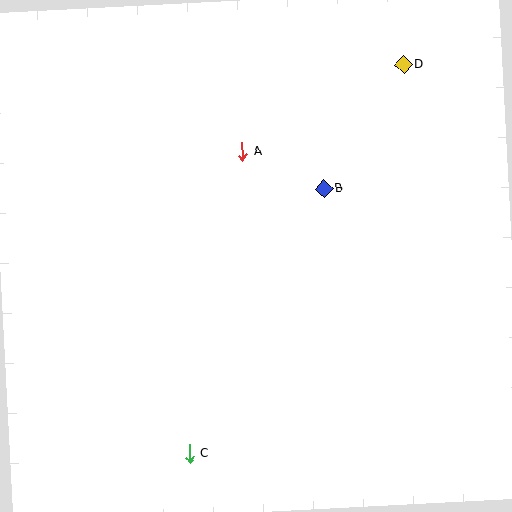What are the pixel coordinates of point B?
Point B is at (324, 189).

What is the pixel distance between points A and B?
The distance between A and B is 90 pixels.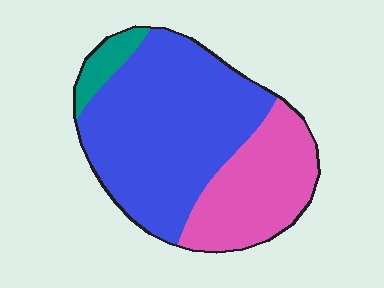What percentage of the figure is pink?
Pink covers 31% of the figure.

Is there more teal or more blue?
Blue.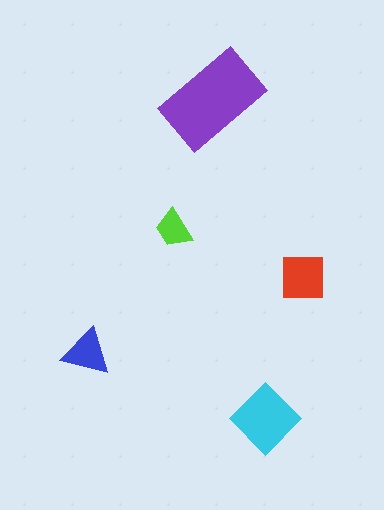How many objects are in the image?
There are 5 objects in the image.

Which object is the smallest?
The lime trapezoid.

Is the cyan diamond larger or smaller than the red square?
Larger.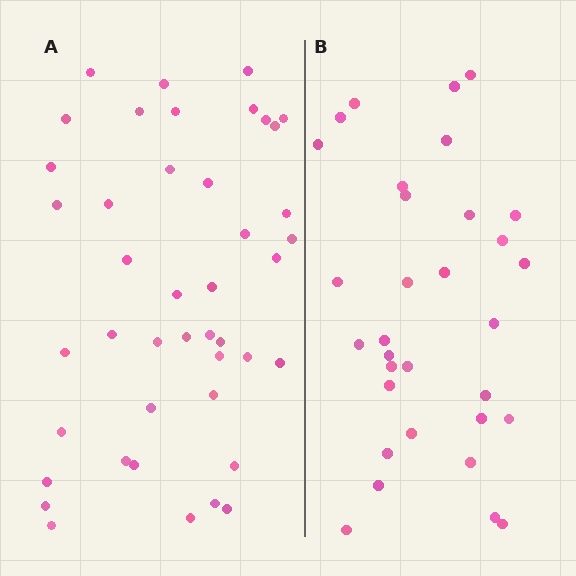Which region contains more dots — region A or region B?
Region A (the left region) has more dots.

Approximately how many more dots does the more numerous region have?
Region A has roughly 12 or so more dots than region B.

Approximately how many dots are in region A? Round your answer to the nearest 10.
About 40 dots. (The exact count is 43, which rounds to 40.)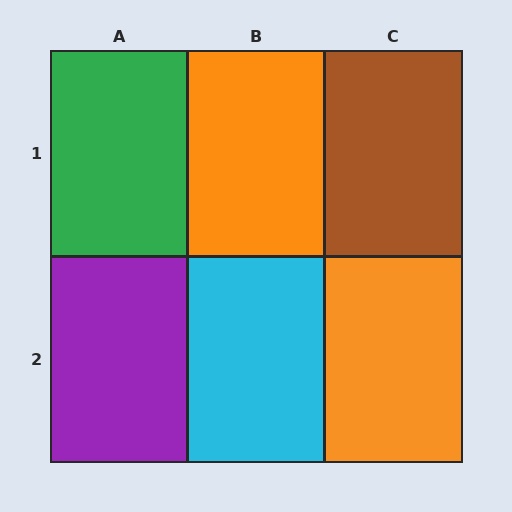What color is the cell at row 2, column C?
Orange.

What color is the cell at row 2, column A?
Purple.